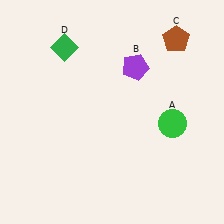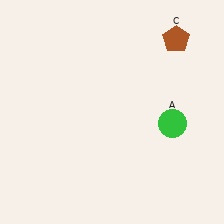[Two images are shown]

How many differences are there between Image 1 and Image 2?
There are 2 differences between the two images.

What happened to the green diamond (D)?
The green diamond (D) was removed in Image 2. It was in the top-left area of Image 1.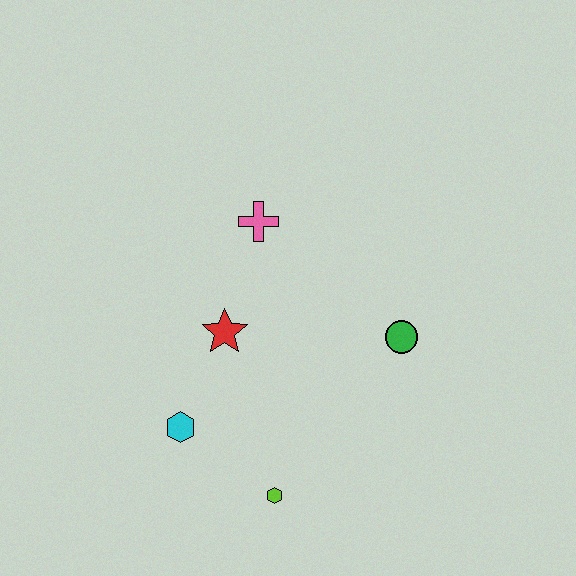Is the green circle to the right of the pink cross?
Yes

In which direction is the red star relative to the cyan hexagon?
The red star is above the cyan hexagon.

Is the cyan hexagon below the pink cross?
Yes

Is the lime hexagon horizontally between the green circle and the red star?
Yes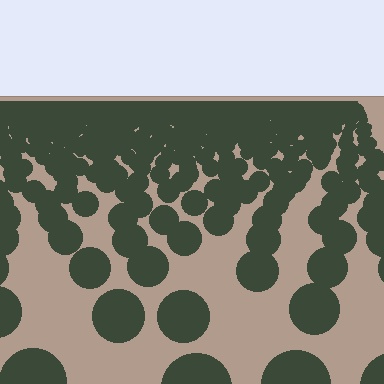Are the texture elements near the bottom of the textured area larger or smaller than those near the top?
Larger. Near the bottom, elements are closer to the viewer and appear at a bigger on-screen size.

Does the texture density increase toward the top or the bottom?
Density increases toward the top.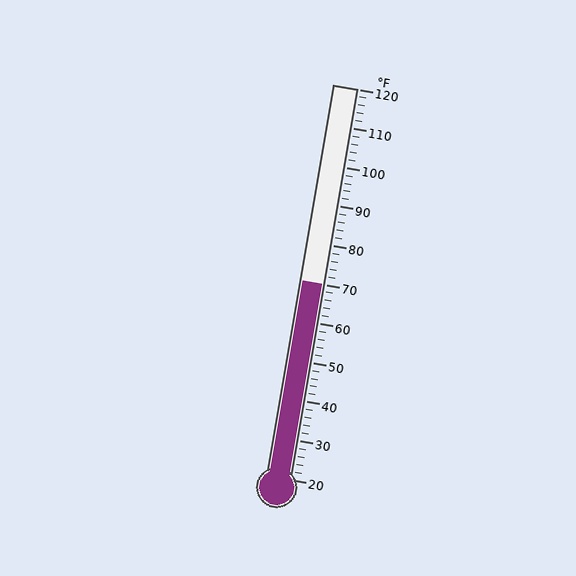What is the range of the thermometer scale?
The thermometer scale ranges from 20°F to 120°F.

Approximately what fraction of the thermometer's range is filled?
The thermometer is filled to approximately 50% of its range.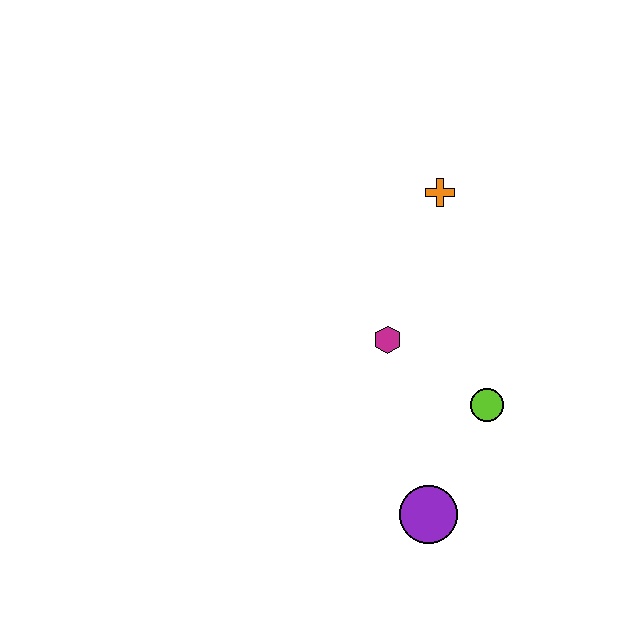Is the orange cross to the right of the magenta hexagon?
Yes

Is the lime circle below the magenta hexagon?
Yes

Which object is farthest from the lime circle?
The orange cross is farthest from the lime circle.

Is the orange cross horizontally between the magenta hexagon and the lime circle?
Yes